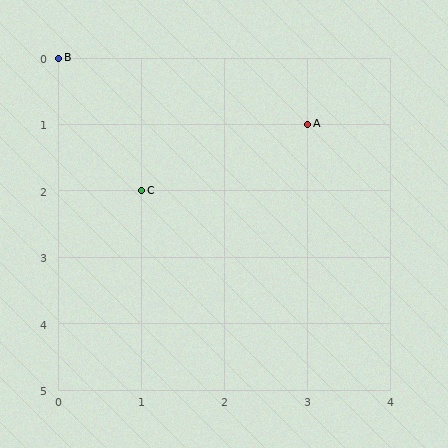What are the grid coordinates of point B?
Point B is at grid coordinates (0, 0).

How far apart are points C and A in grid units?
Points C and A are 2 columns and 1 row apart (about 2.2 grid units diagonally).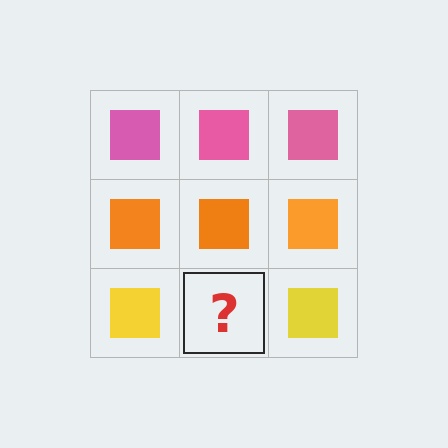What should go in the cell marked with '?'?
The missing cell should contain a yellow square.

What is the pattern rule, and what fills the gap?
The rule is that each row has a consistent color. The gap should be filled with a yellow square.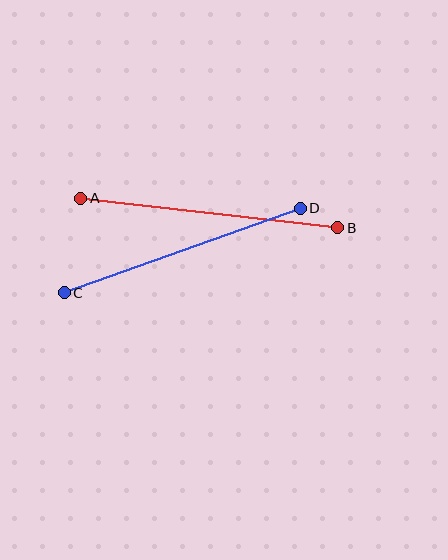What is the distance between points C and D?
The distance is approximately 251 pixels.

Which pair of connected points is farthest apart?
Points A and B are farthest apart.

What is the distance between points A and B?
The distance is approximately 259 pixels.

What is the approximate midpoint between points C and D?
The midpoint is at approximately (182, 251) pixels.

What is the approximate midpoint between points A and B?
The midpoint is at approximately (209, 213) pixels.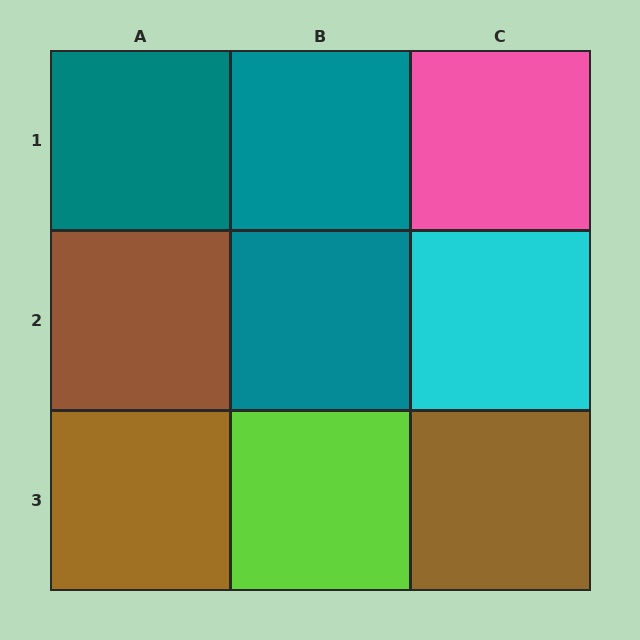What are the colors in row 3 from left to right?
Brown, lime, brown.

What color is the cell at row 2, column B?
Teal.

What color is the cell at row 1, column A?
Teal.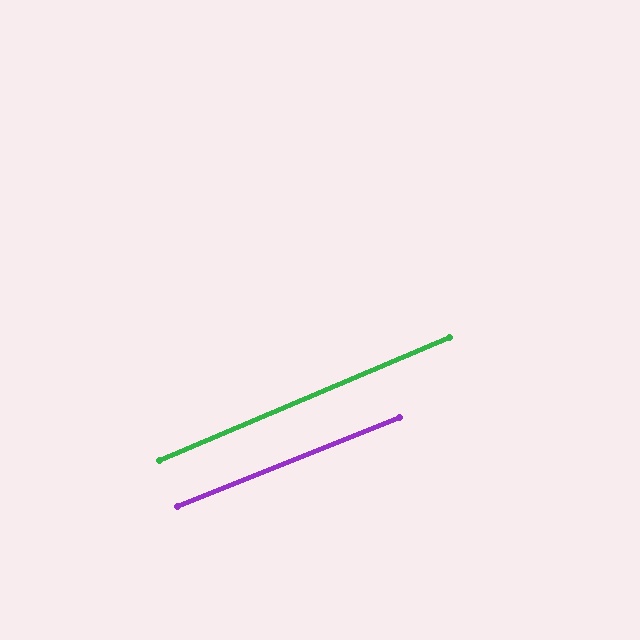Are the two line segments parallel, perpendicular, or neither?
Parallel — their directions differ by only 1.2°.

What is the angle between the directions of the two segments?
Approximately 1 degree.